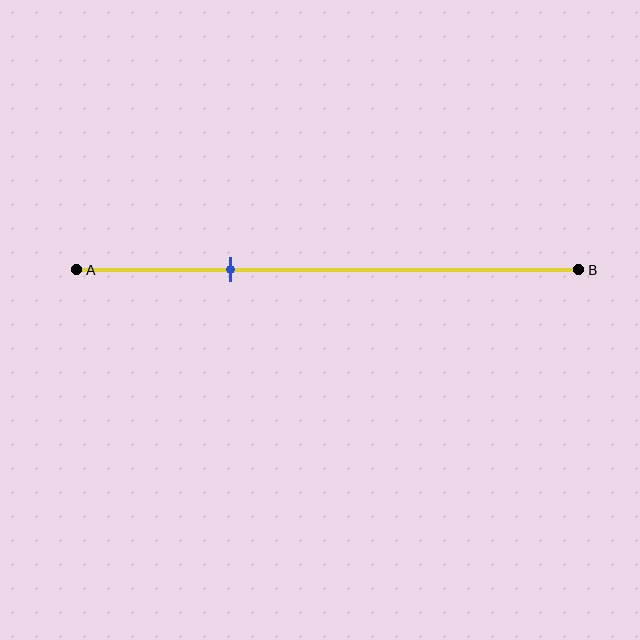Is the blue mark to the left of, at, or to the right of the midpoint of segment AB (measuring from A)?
The blue mark is to the left of the midpoint of segment AB.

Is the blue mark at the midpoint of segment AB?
No, the mark is at about 30% from A, not at the 50% midpoint.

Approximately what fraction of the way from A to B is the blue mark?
The blue mark is approximately 30% of the way from A to B.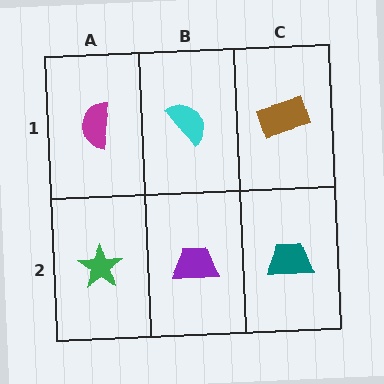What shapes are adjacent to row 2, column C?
A brown rectangle (row 1, column C), a purple trapezoid (row 2, column B).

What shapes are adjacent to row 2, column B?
A cyan semicircle (row 1, column B), a green star (row 2, column A), a teal trapezoid (row 2, column C).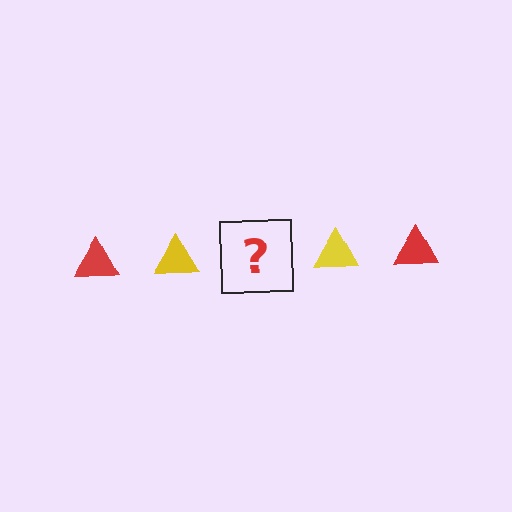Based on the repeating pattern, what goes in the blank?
The blank should be a red triangle.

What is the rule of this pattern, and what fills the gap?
The rule is that the pattern cycles through red, yellow triangles. The gap should be filled with a red triangle.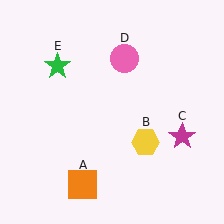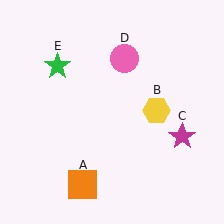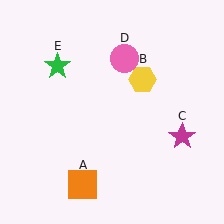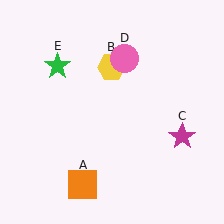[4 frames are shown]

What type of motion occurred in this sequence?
The yellow hexagon (object B) rotated counterclockwise around the center of the scene.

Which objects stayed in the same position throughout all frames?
Orange square (object A) and magenta star (object C) and pink circle (object D) and green star (object E) remained stationary.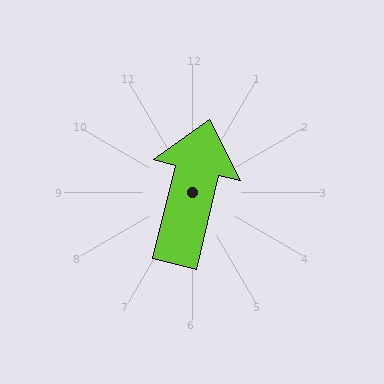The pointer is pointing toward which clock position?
Roughly 12 o'clock.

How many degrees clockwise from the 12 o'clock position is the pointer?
Approximately 14 degrees.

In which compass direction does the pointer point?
North.